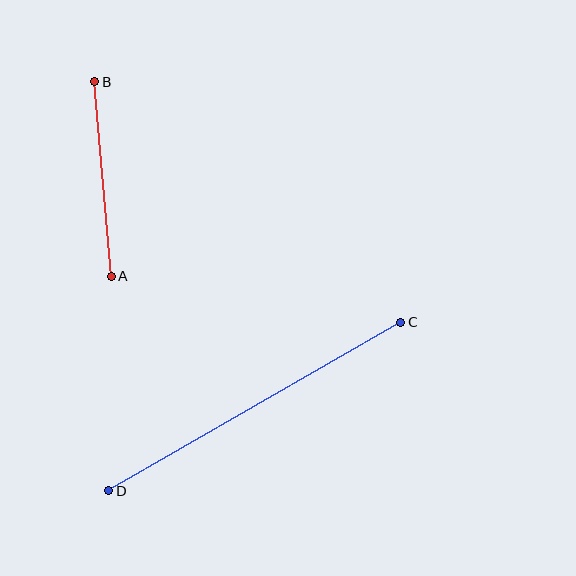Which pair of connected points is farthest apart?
Points C and D are farthest apart.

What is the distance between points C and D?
The distance is approximately 338 pixels.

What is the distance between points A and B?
The distance is approximately 195 pixels.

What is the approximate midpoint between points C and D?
The midpoint is at approximately (255, 407) pixels.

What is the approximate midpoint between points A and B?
The midpoint is at approximately (103, 179) pixels.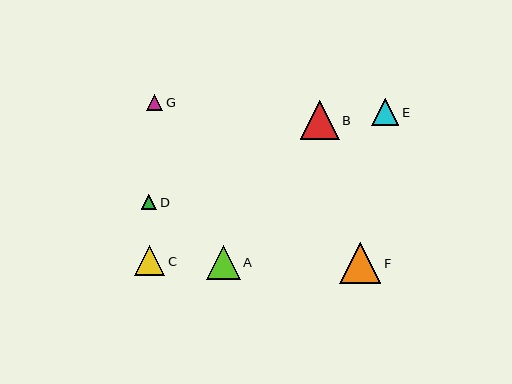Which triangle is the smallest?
Triangle D is the smallest with a size of approximately 15 pixels.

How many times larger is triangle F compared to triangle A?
Triangle F is approximately 1.2 times the size of triangle A.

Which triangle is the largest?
Triangle F is the largest with a size of approximately 41 pixels.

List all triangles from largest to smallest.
From largest to smallest: F, B, A, C, E, G, D.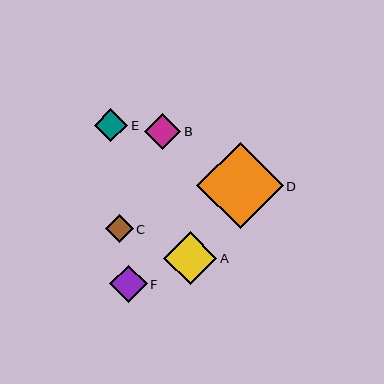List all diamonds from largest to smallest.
From largest to smallest: D, A, F, B, E, C.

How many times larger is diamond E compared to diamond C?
Diamond E is approximately 1.2 times the size of diamond C.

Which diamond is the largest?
Diamond D is the largest with a size of approximately 86 pixels.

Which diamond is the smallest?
Diamond C is the smallest with a size of approximately 28 pixels.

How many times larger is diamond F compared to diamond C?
Diamond F is approximately 1.4 times the size of diamond C.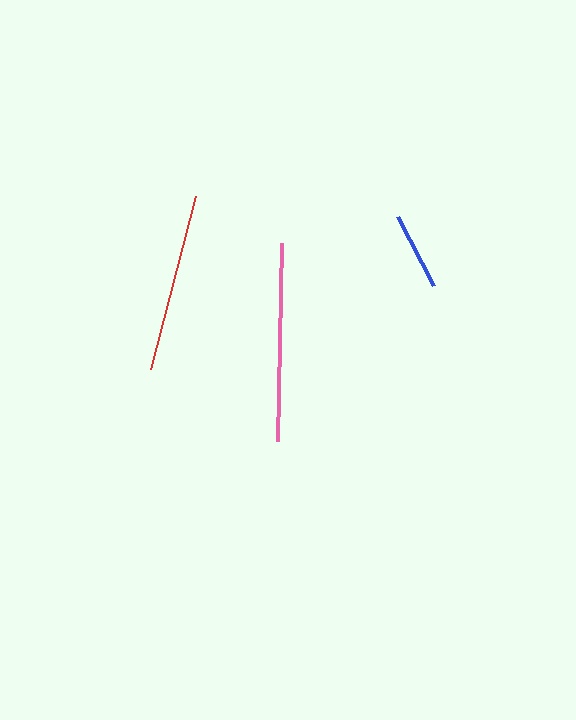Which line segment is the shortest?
The blue line is the shortest at approximately 78 pixels.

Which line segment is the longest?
The pink line is the longest at approximately 199 pixels.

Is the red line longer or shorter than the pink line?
The pink line is longer than the red line.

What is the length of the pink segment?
The pink segment is approximately 199 pixels long.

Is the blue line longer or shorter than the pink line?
The pink line is longer than the blue line.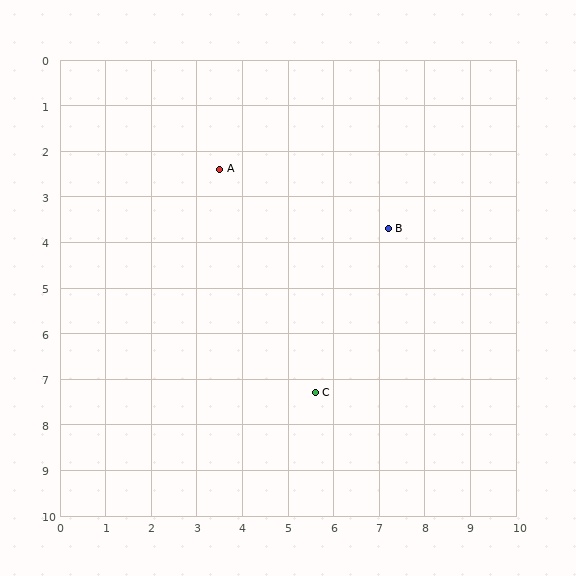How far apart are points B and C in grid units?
Points B and C are about 3.9 grid units apart.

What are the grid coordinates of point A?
Point A is at approximately (3.5, 2.4).